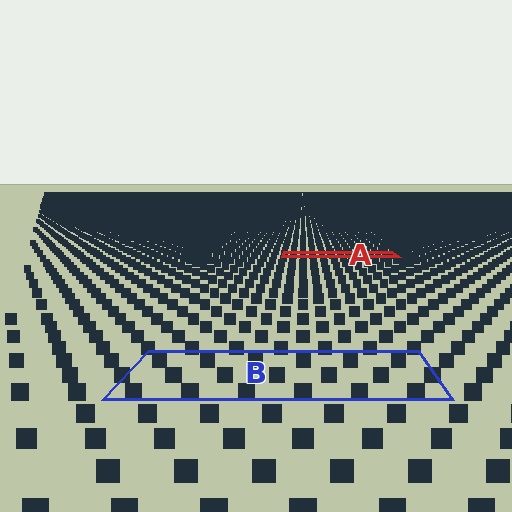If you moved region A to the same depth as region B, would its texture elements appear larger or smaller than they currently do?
They would appear larger. At a closer depth, the same texture elements are projected at a bigger on-screen size.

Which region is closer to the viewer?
Region B is closer. The texture elements there are larger and more spread out.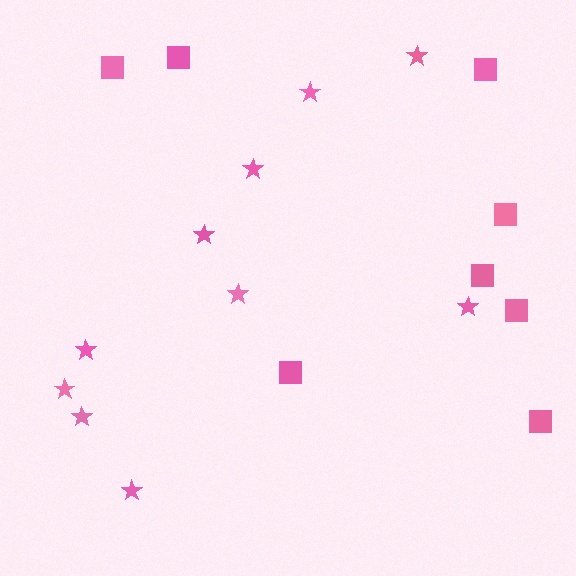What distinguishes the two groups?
There are 2 groups: one group of stars (10) and one group of squares (8).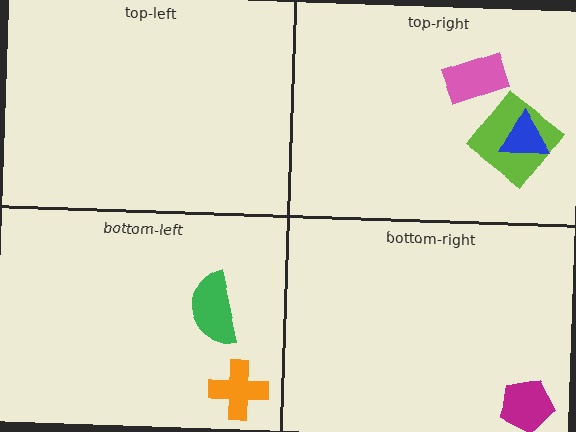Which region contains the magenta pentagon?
The bottom-right region.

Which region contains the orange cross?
The bottom-left region.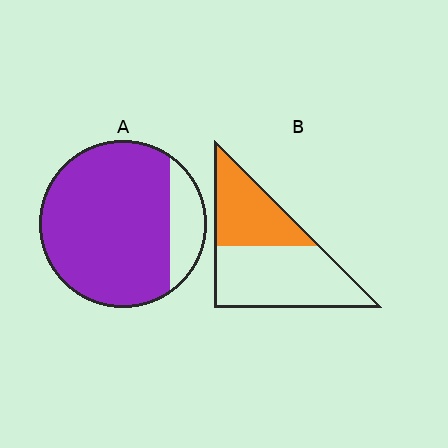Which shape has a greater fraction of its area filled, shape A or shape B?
Shape A.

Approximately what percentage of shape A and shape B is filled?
A is approximately 85% and B is approximately 40%.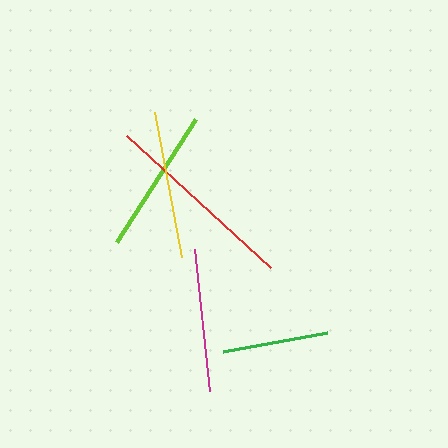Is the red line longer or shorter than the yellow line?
The red line is longer than the yellow line.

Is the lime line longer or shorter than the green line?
The lime line is longer than the green line.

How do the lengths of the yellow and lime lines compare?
The yellow and lime lines are approximately the same length.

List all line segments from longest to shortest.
From longest to shortest: red, yellow, lime, magenta, green.